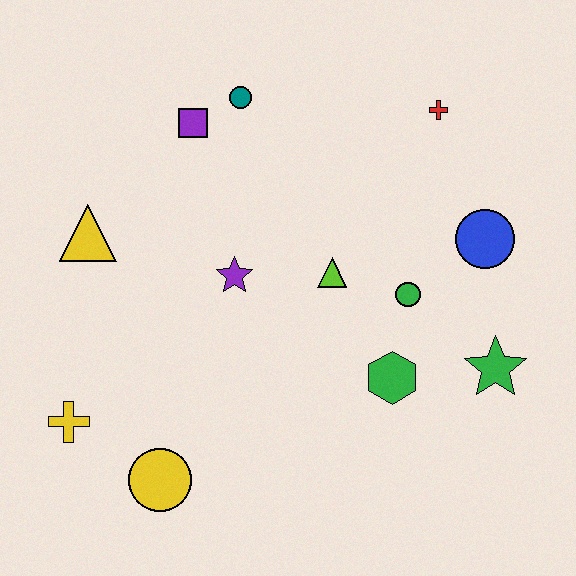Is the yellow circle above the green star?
No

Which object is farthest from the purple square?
The green star is farthest from the purple square.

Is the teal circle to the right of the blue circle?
No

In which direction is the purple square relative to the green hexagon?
The purple square is above the green hexagon.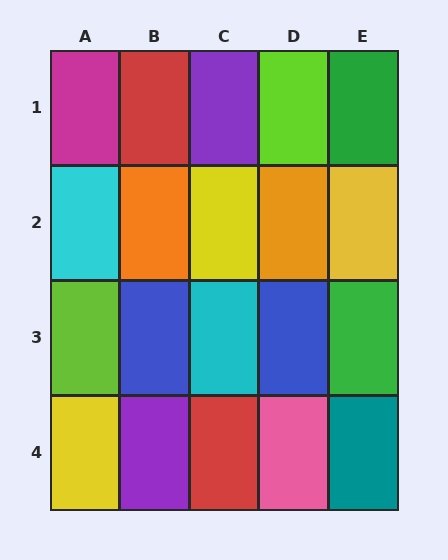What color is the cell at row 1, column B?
Red.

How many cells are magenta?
1 cell is magenta.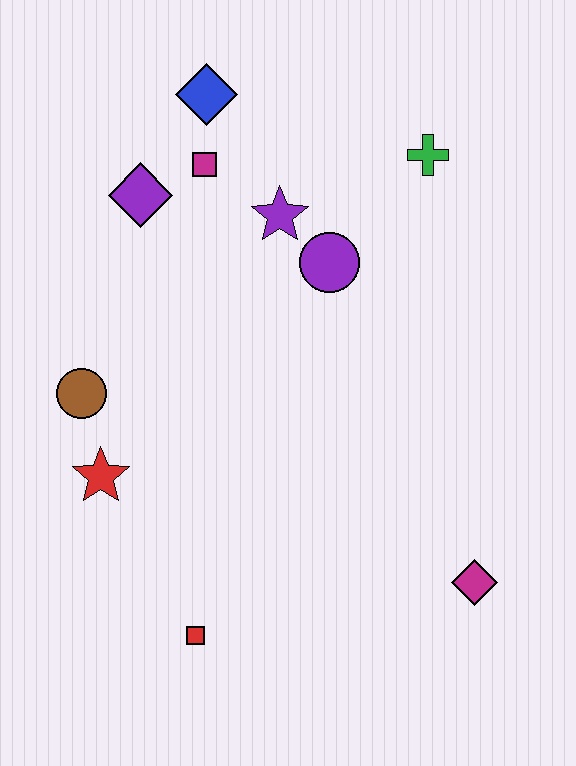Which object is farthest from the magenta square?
The magenta diamond is farthest from the magenta square.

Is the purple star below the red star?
No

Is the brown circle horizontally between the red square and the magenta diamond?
No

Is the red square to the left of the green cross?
Yes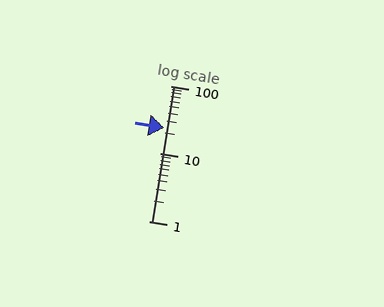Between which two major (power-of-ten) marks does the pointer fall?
The pointer is between 10 and 100.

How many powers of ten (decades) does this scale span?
The scale spans 2 decades, from 1 to 100.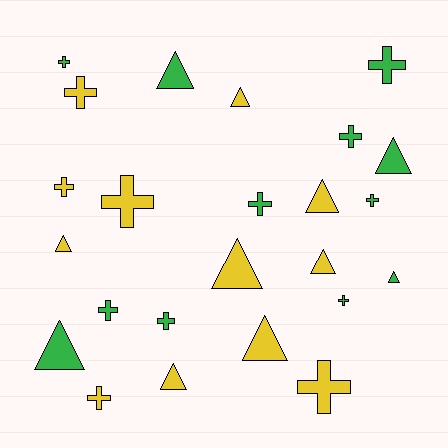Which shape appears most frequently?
Cross, with 13 objects.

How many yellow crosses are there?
There are 5 yellow crosses.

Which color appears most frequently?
Yellow, with 12 objects.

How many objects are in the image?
There are 24 objects.